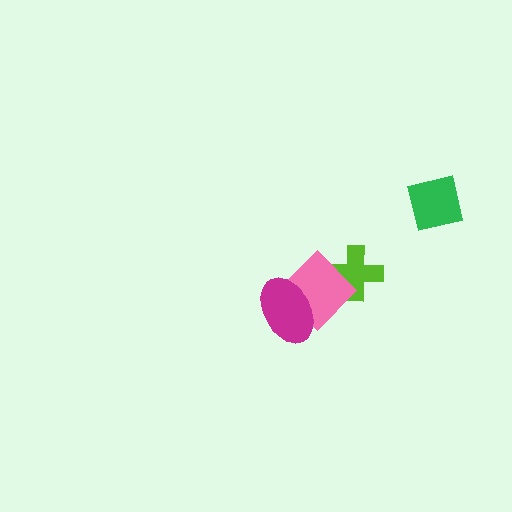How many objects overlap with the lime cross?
1 object overlaps with the lime cross.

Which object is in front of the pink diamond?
The magenta ellipse is in front of the pink diamond.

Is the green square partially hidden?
No, no other shape covers it.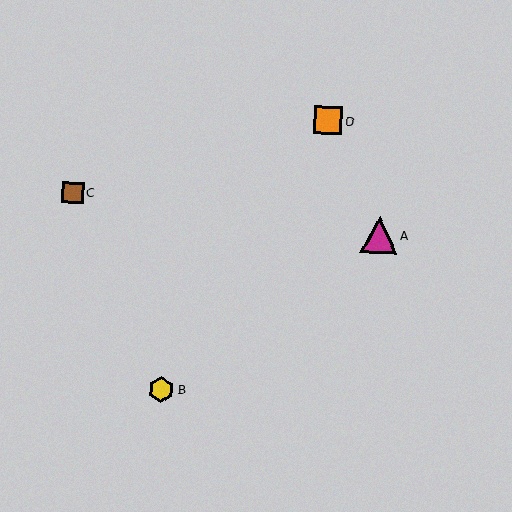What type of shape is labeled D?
Shape D is an orange square.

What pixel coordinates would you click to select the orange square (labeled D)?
Click at (328, 121) to select the orange square D.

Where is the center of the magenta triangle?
The center of the magenta triangle is at (379, 235).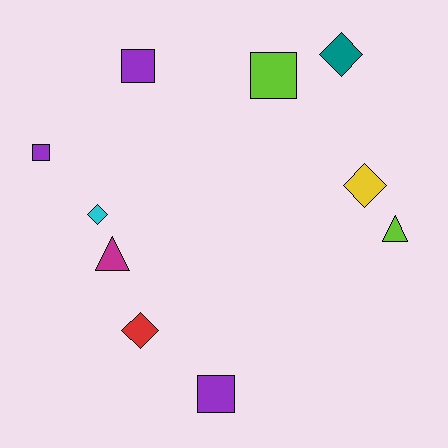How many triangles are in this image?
There are 2 triangles.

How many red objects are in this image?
There is 1 red object.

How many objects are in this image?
There are 10 objects.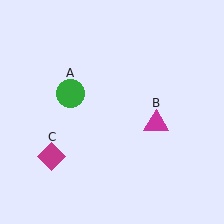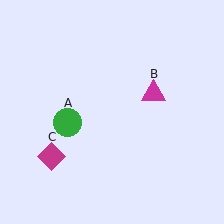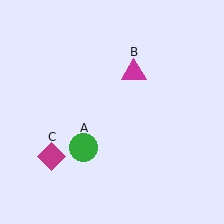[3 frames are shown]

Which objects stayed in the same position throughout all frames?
Magenta diamond (object C) remained stationary.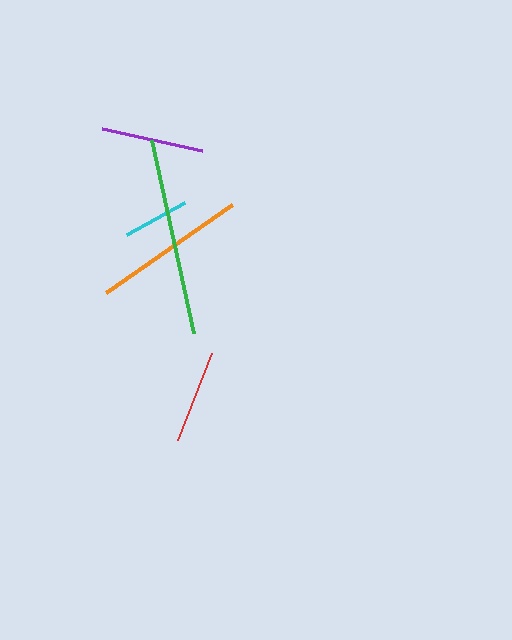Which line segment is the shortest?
The cyan line is the shortest at approximately 66 pixels.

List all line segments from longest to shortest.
From longest to shortest: green, orange, purple, red, cyan.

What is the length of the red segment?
The red segment is approximately 94 pixels long.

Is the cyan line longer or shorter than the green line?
The green line is longer than the cyan line.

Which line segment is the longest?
The green line is the longest at approximately 198 pixels.